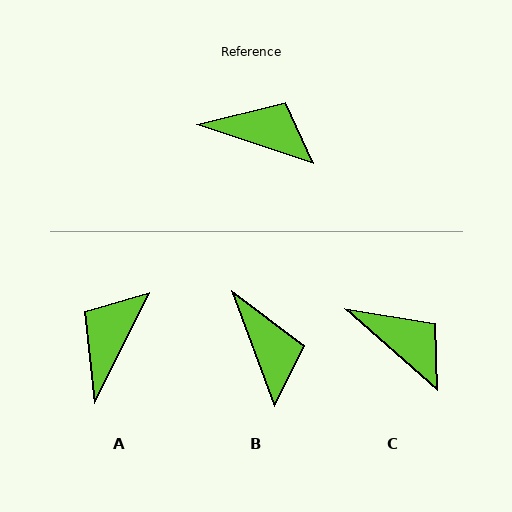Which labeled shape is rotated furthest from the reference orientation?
A, about 82 degrees away.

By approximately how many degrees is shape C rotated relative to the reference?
Approximately 23 degrees clockwise.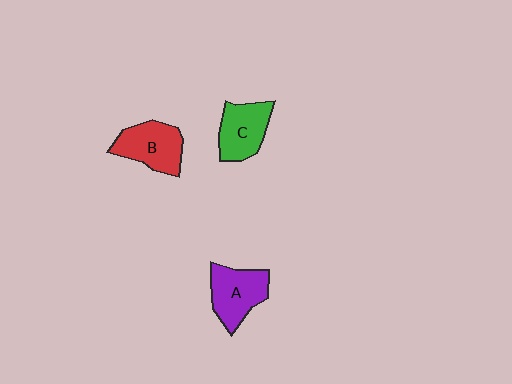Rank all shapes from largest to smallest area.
From largest to smallest: A (purple), B (red), C (green).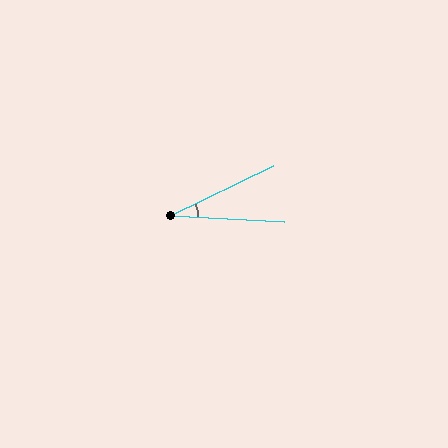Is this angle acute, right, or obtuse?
It is acute.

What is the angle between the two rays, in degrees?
Approximately 29 degrees.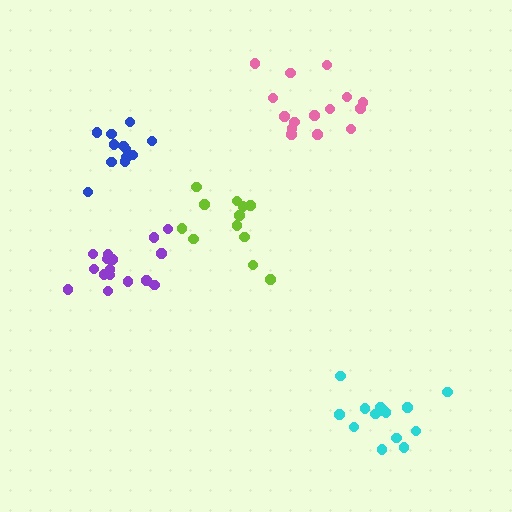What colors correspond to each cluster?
The clusters are colored: cyan, pink, blue, purple, lime.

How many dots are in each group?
Group 1: 14 dots, Group 2: 15 dots, Group 3: 12 dots, Group 4: 16 dots, Group 5: 12 dots (69 total).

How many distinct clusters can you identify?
There are 5 distinct clusters.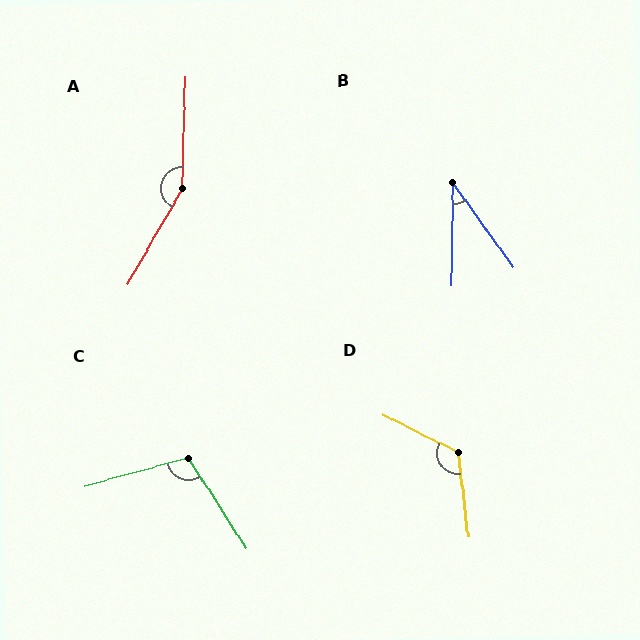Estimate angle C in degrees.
Approximately 107 degrees.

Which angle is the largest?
A, at approximately 152 degrees.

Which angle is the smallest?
B, at approximately 37 degrees.